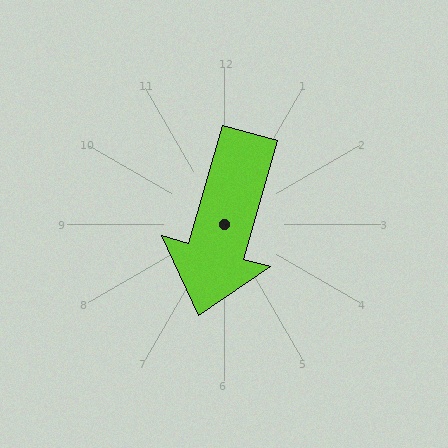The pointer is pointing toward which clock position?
Roughly 7 o'clock.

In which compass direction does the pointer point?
South.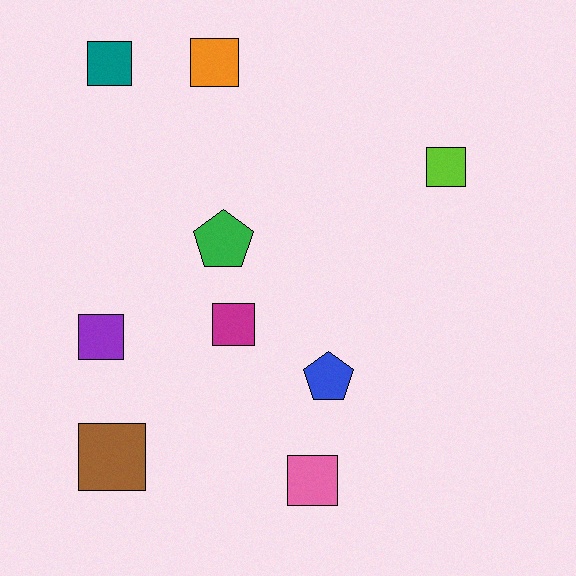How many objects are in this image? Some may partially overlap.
There are 9 objects.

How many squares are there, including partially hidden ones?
There are 7 squares.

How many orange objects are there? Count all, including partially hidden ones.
There is 1 orange object.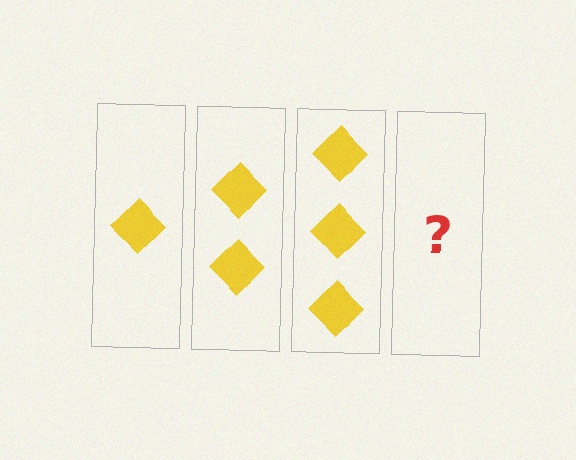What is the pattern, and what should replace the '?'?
The pattern is that each step adds one more diamond. The '?' should be 4 diamonds.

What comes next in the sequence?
The next element should be 4 diamonds.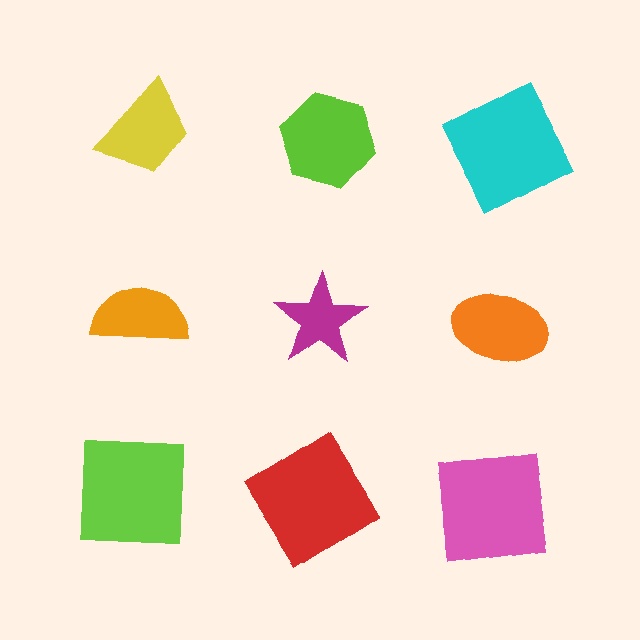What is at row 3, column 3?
A pink square.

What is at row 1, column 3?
A cyan square.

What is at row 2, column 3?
An orange ellipse.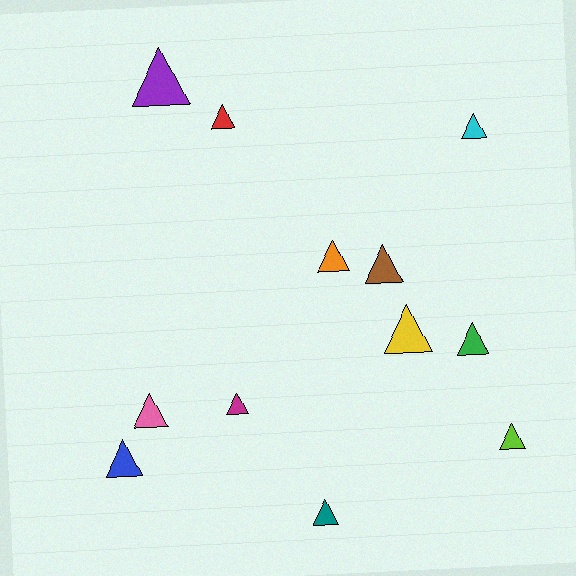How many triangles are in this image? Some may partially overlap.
There are 12 triangles.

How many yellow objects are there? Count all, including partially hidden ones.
There is 1 yellow object.